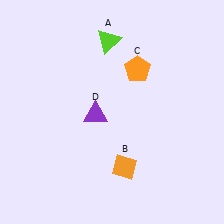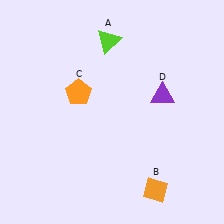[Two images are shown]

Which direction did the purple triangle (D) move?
The purple triangle (D) moved right.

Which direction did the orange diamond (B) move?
The orange diamond (B) moved right.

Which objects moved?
The objects that moved are: the orange diamond (B), the orange pentagon (C), the purple triangle (D).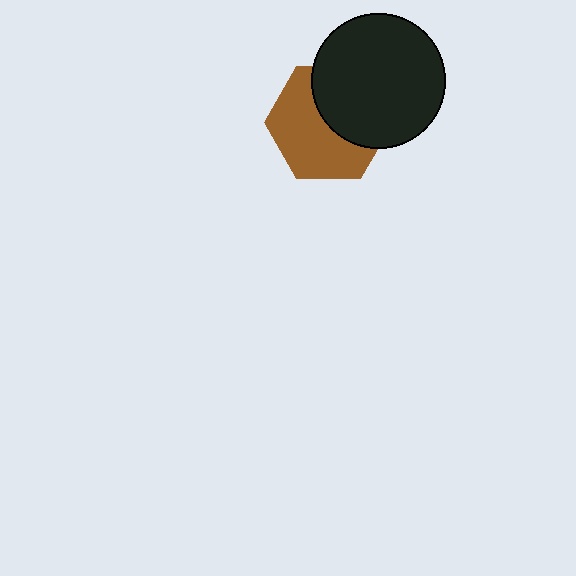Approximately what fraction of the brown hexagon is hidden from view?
Roughly 43% of the brown hexagon is hidden behind the black circle.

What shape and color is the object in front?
The object in front is a black circle.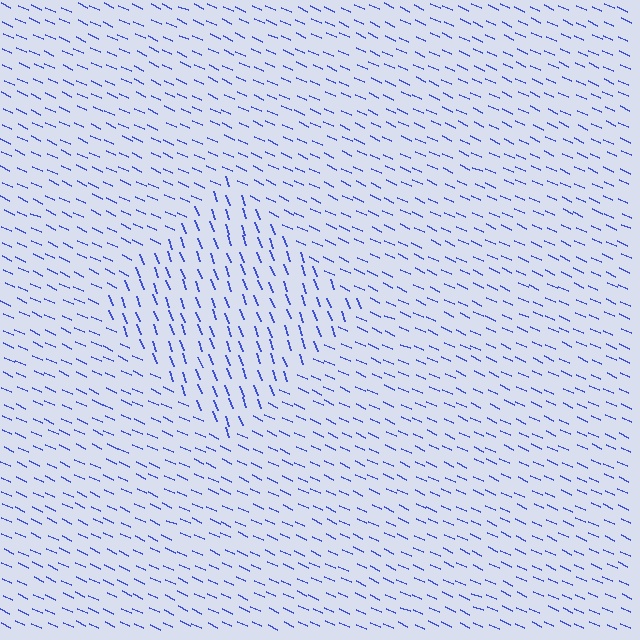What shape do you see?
I see a diamond.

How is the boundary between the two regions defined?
The boundary is defined purely by a change in line orientation (approximately 45 degrees difference). All lines are the same color and thickness.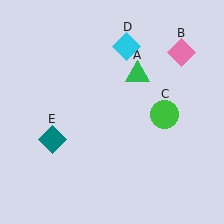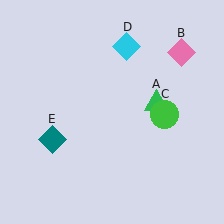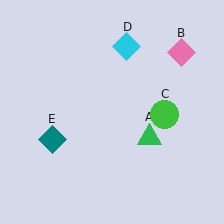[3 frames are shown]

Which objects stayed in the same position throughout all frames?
Pink diamond (object B) and green circle (object C) and cyan diamond (object D) and teal diamond (object E) remained stationary.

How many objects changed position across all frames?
1 object changed position: green triangle (object A).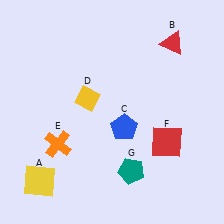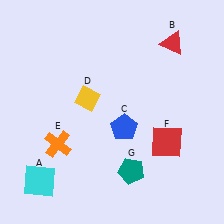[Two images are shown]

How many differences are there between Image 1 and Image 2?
There is 1 difference between the two images.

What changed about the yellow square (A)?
In Image 1, A is yellow. In Image 2, it changed to cyan.